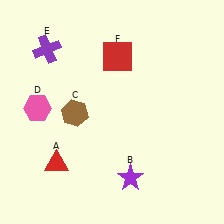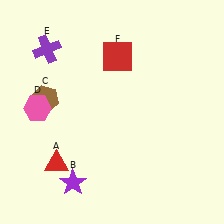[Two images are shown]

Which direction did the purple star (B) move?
The purple star (B) moved left.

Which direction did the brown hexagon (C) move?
The brown hexagon (C) moved left.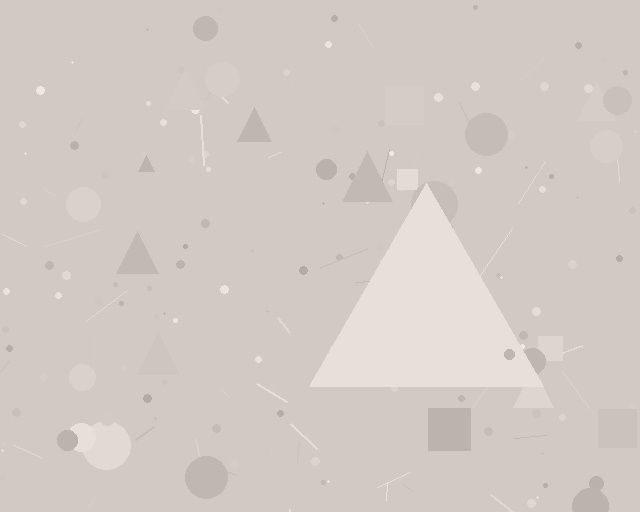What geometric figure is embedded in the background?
A triangle is embedded in the background.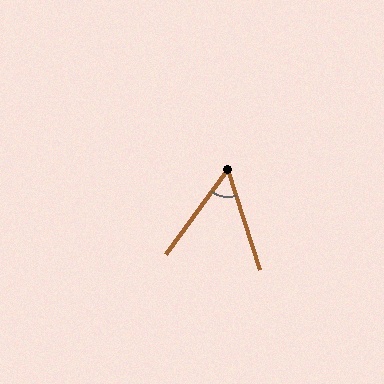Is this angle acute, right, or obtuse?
It is acute.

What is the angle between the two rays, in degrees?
Approximately 54 degrees.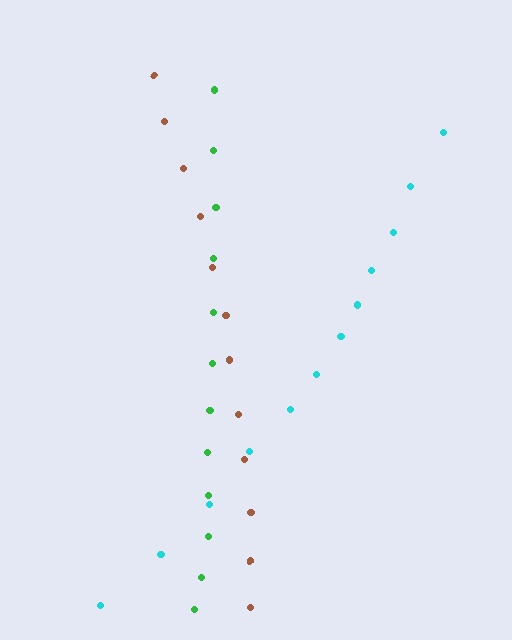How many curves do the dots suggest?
There are 3 distinct paths.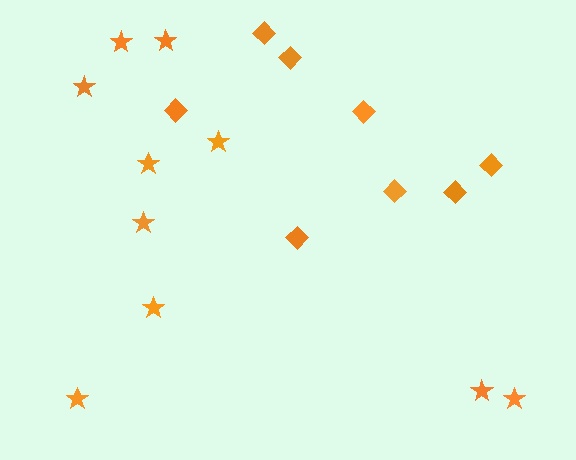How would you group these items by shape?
There are 2 groups: one group of diamonds (8) and one group of stars (10).